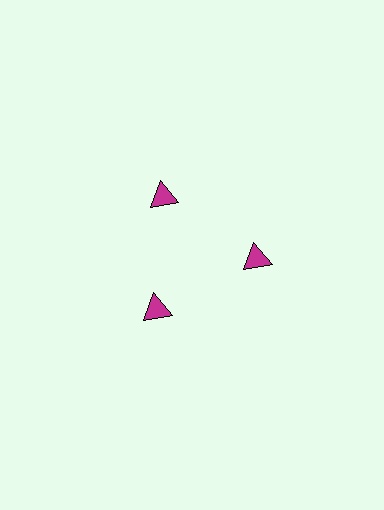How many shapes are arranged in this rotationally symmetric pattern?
There are 3 shapes, arranged in 3 groups of 1.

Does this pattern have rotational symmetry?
Yes, this pattern has 3-fold rotational symmetry. It looks the same after rotating 120 degrees around the center.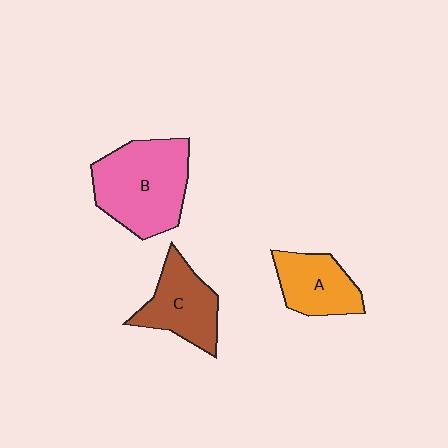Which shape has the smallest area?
Shape A (orange).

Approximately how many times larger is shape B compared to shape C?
Approximately 1.5 times.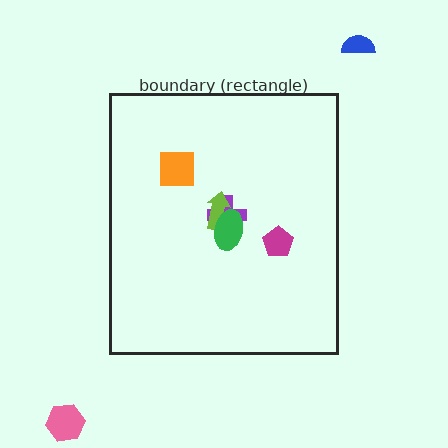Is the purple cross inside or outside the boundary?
Inside.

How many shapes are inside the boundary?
5 inside, 2 outside.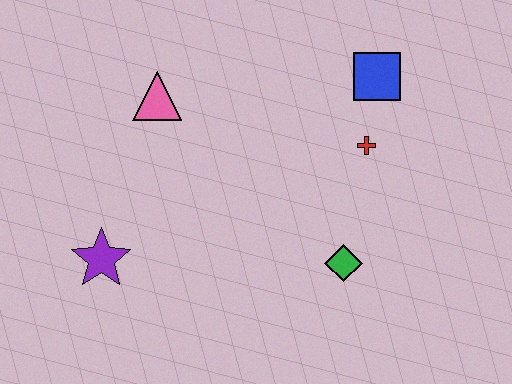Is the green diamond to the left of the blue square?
Yes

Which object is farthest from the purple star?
The blue square is farthest from the purple star.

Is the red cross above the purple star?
Yes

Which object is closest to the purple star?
The pink triangle is closest to the purple star.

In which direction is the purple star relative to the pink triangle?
The purple star is below the pink triangle.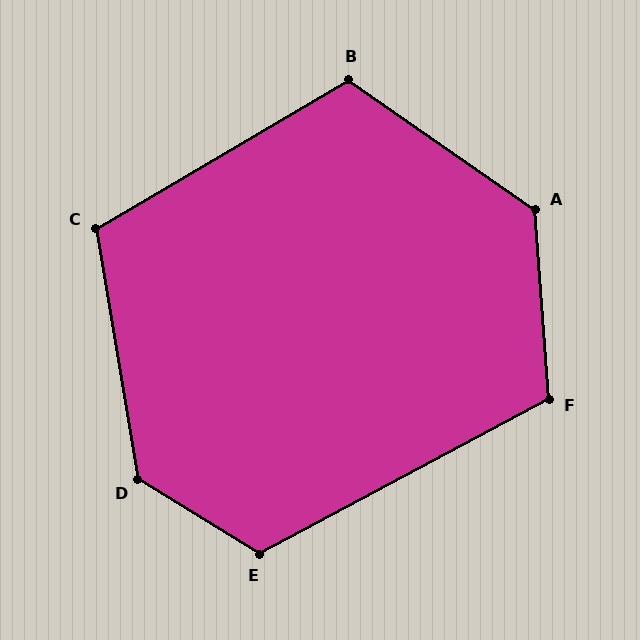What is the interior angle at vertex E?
Approximately 120 degrees (obtuse).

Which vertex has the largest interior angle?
D, at approximately 131 degrees.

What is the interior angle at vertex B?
Approximately 115 degrees (obtuse).